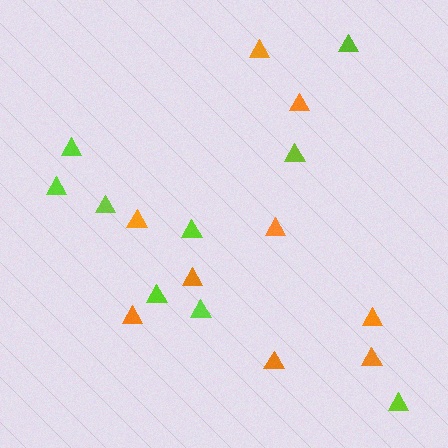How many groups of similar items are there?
There are 2 groups: one group of lime triangles (9) and one group of orange triangles (9).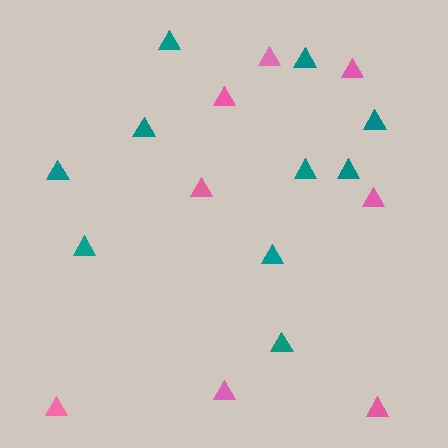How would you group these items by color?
There are 2 groups: one group of pink triangles (8) and one group of teal triangles (10).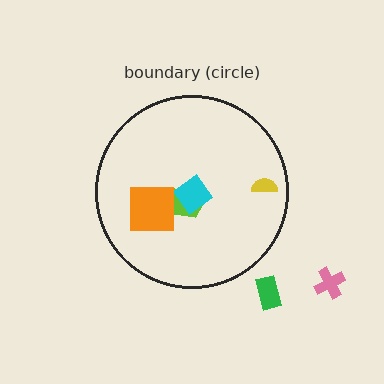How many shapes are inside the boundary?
4 inside, 2 outside.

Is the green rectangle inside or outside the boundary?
Outside.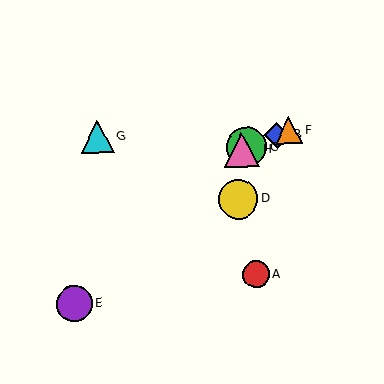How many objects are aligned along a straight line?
4 objects (B, C, F, H) are aligned along a straight line.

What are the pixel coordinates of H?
Object H is at (242, 149).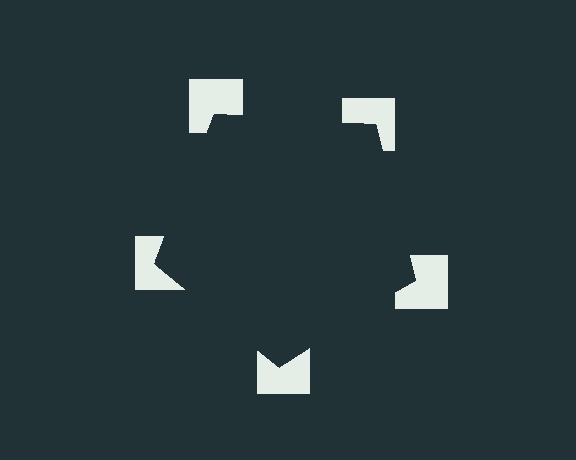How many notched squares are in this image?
There are 5 — one at each vertex of the illusory pentagon.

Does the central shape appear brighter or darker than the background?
It typically appears slightly darker than the background, even though no actual brightness change is drawn.